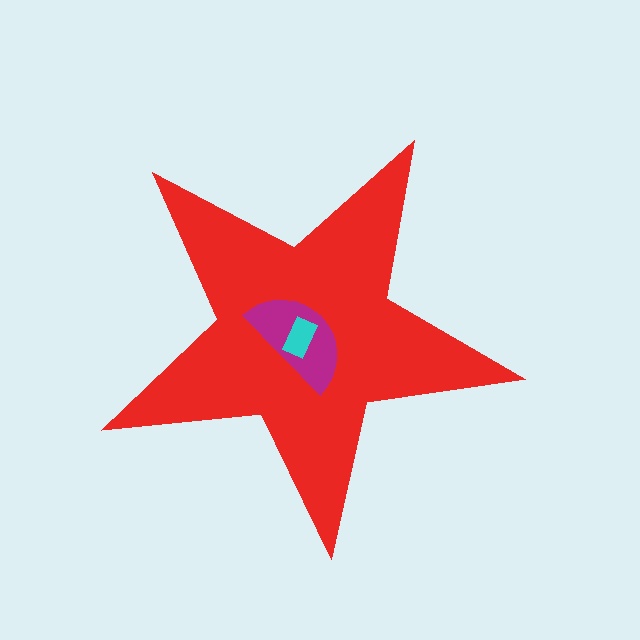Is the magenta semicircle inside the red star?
Yes.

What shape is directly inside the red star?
The magenta semicircle.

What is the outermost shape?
The red star.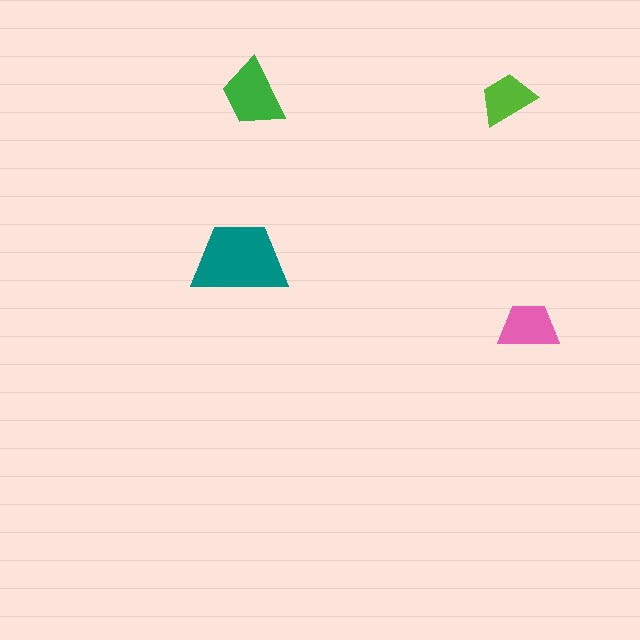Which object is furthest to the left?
The teal trapezoid is leftmost.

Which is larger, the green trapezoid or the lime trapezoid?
The green one.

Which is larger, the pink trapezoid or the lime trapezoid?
The pink one.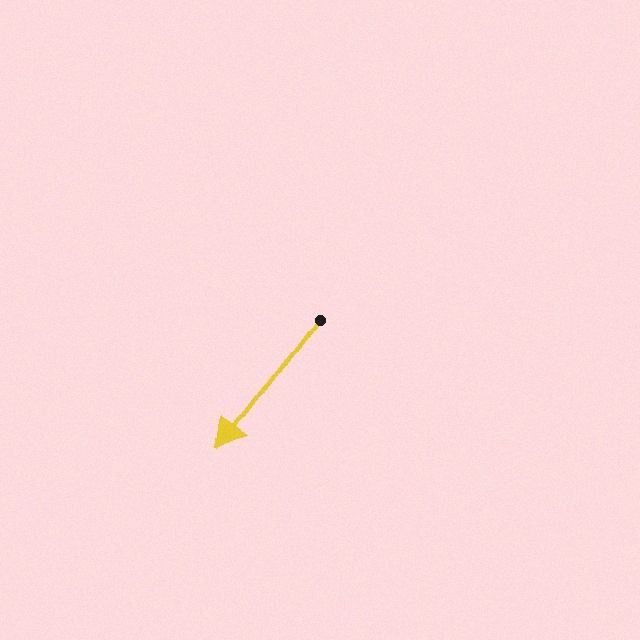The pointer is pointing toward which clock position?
Roughly 7 o'clock.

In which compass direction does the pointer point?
Southwest.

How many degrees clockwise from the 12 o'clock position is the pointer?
Approximately 217 degrees.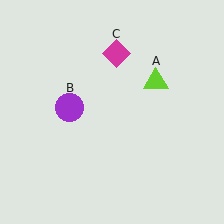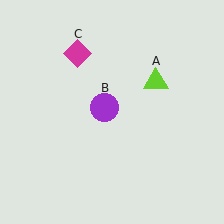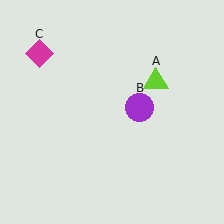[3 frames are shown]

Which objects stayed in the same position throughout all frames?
Lime triangle (object A) remained stationary.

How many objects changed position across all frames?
2 objects changed position: purple circle (object B), magenta diamond (object C).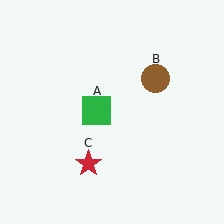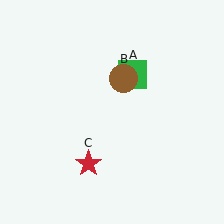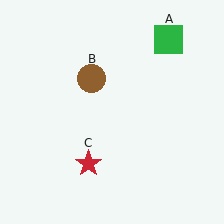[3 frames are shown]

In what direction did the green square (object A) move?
The green square (object A) moved up and to the right.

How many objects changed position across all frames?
2 objects changed position: green square (object A), brown circle (object B).